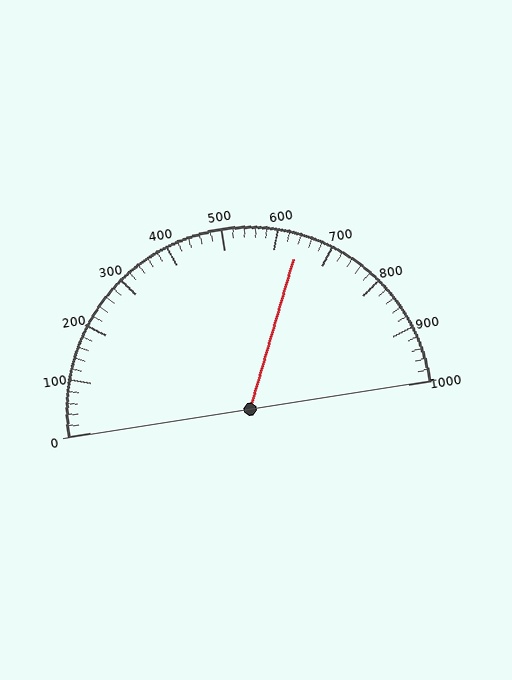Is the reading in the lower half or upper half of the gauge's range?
The reading is in the upper half of the range (0 to 1000).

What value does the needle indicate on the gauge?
The needle indicates approximately 640.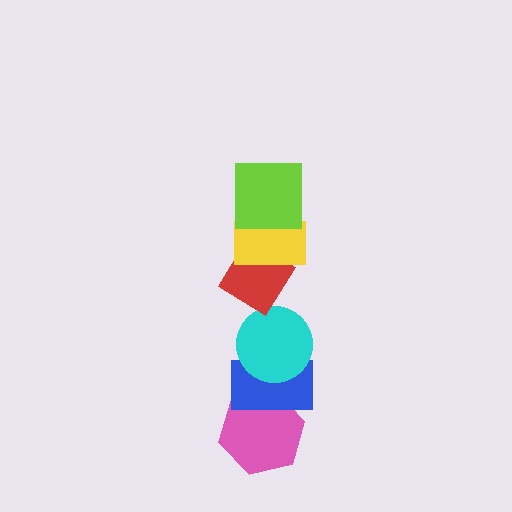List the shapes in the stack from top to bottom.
From top to bottom: the lime square, the yellow rectangle, the red diamond, the cyan circle, the blue rectangle, the pink hexagon.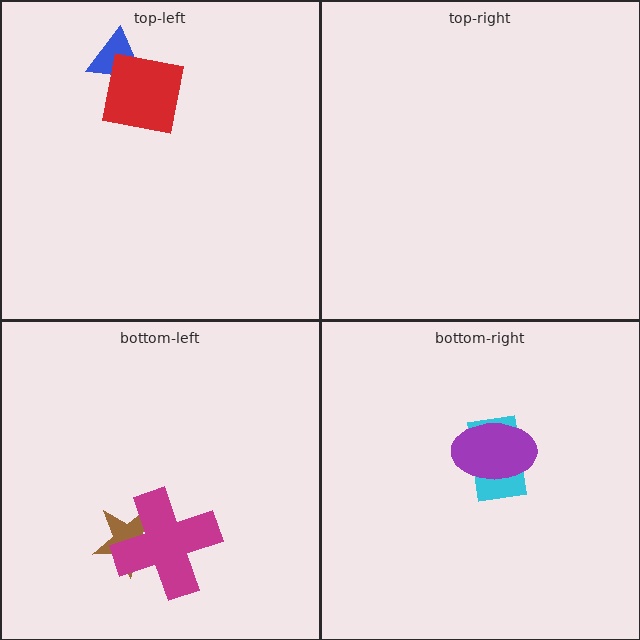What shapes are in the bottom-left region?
The brown star, the magenta cross.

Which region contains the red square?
The top-left region.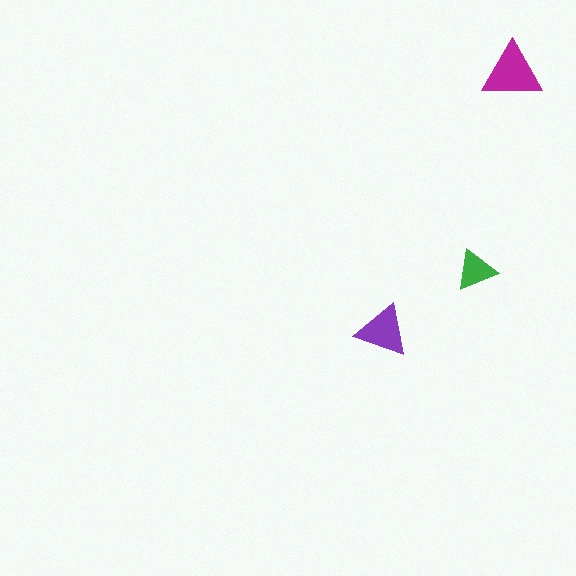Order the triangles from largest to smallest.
the magenta one, the purple one, the green one.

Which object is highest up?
The magenta triangle is topmost.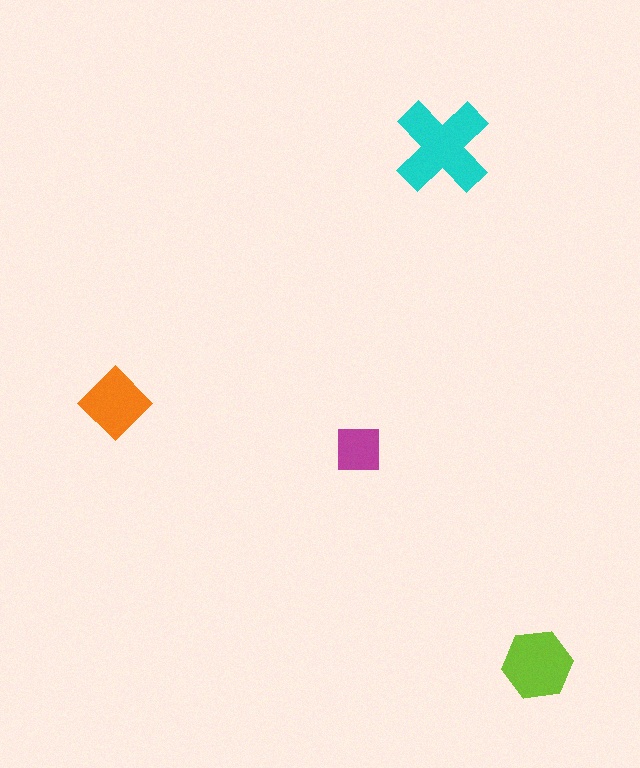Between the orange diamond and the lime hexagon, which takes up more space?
The lime hexagon.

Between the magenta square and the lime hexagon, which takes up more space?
The lime hexagon.